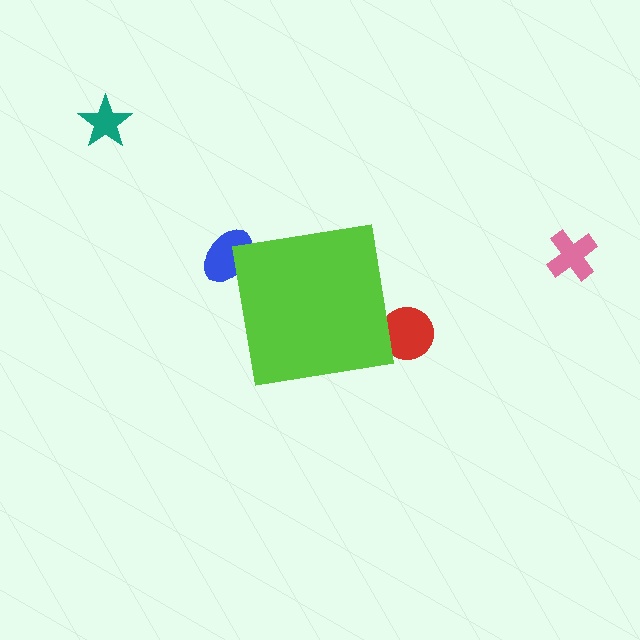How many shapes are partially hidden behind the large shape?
2 shapes are partially hidden.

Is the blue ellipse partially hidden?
Yes, the blue ellipse is partially hidden behind the lime square.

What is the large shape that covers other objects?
A lime square.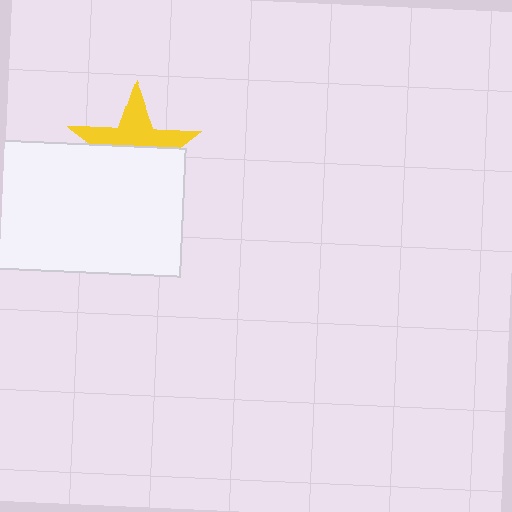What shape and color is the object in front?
The object in front is a white rectangle.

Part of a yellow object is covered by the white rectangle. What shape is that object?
It is a star.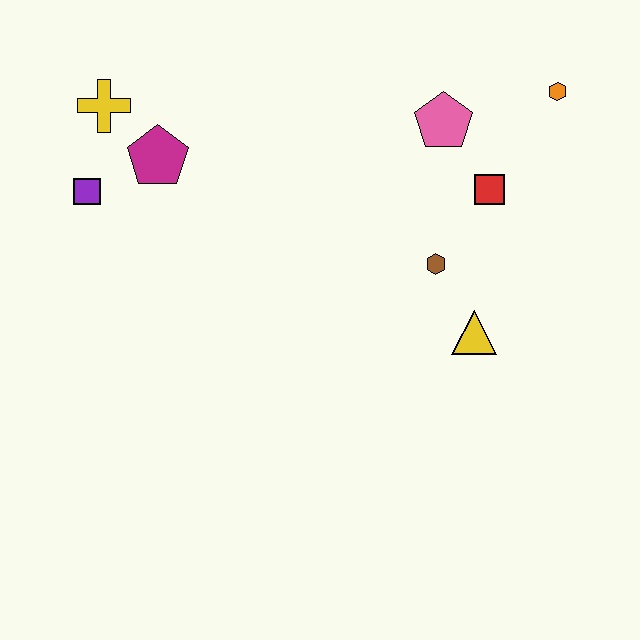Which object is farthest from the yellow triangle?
The yellow cross is farthest from the yellow triangle.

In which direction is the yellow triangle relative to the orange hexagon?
The yellow triangle is below the orange hexagon.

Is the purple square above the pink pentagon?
No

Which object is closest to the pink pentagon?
The red square is closest to the pink pentagon.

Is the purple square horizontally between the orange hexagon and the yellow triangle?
No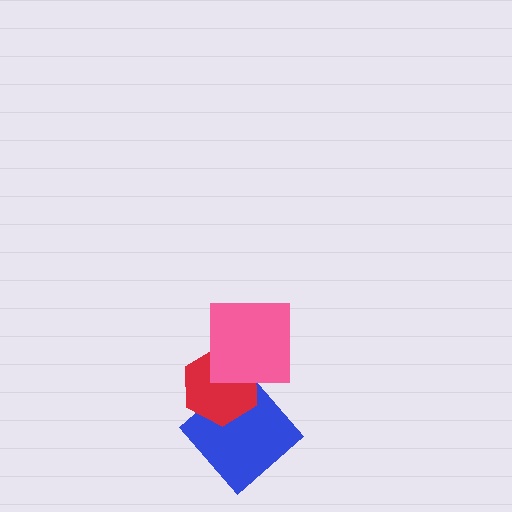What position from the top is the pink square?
The pink square is 1st from the top.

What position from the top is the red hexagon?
The red hexagon is 2nd from the top.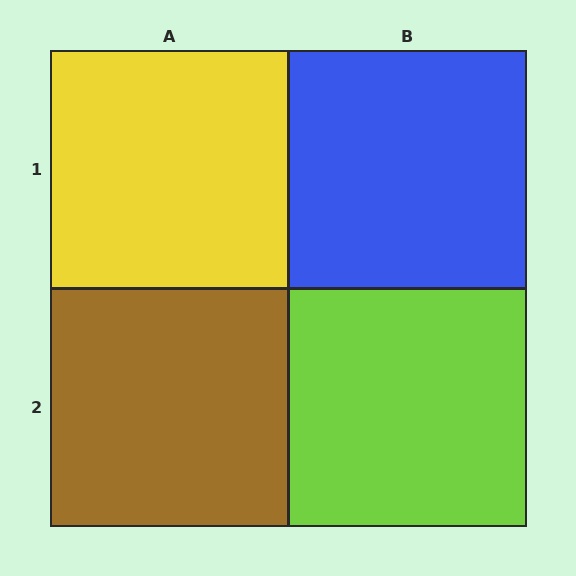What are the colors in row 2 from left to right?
Brown, lime.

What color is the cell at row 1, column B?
Blue.